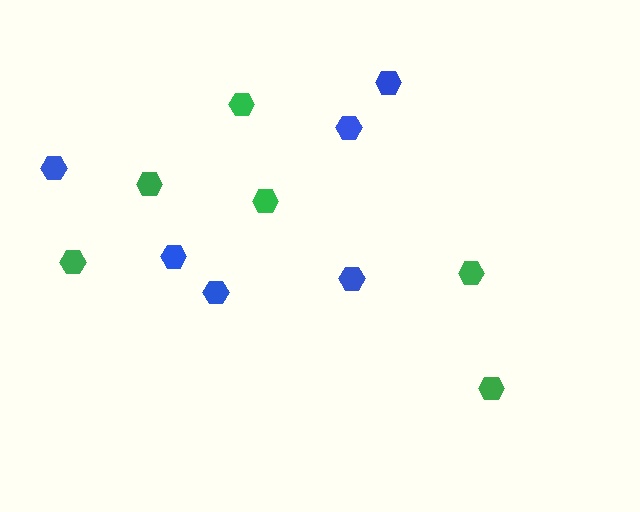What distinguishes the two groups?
There are 2 groups: one group of blue hexagons (6) and one group of green hexagons (6).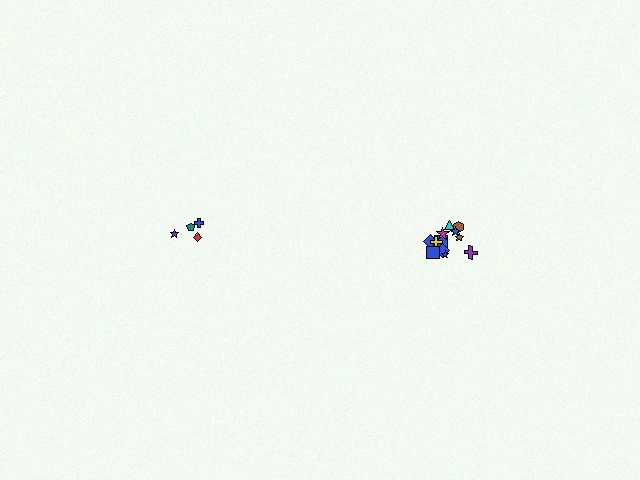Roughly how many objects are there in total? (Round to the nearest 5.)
Roughly 15 objects in total.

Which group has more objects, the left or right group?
The right group.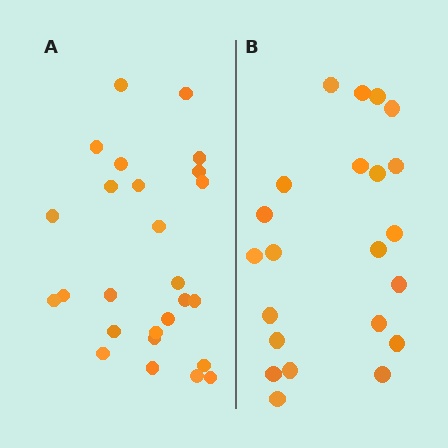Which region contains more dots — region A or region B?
Region A (the left region) has more dots.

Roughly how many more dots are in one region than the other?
Region A has about 4 more dots than region B.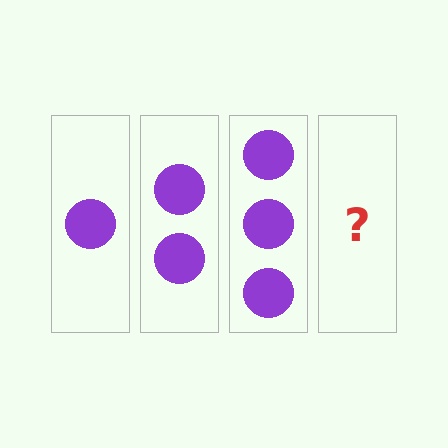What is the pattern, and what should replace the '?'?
The pattern is that each step adds one more circle. The '?' should be 4 circles.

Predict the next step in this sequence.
The next step is 4 circles.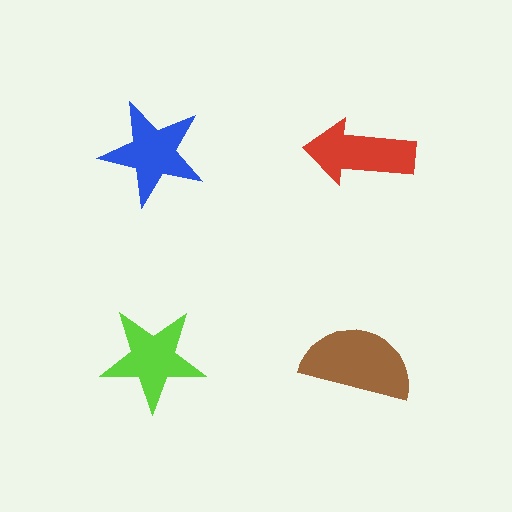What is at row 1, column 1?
A blue star.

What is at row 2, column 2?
A brown semicircle.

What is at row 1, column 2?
A red arrow.